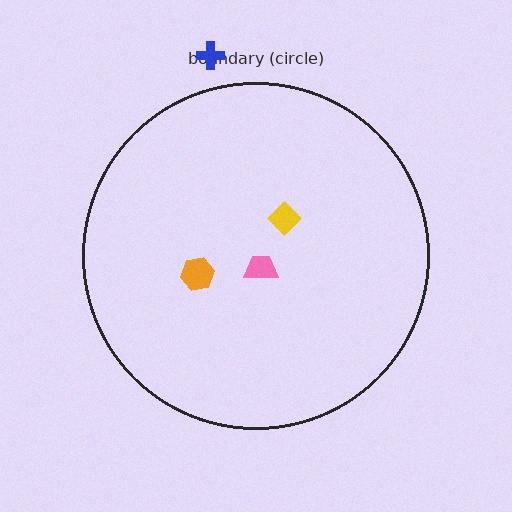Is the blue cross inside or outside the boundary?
Outside.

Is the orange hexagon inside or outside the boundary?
Inside.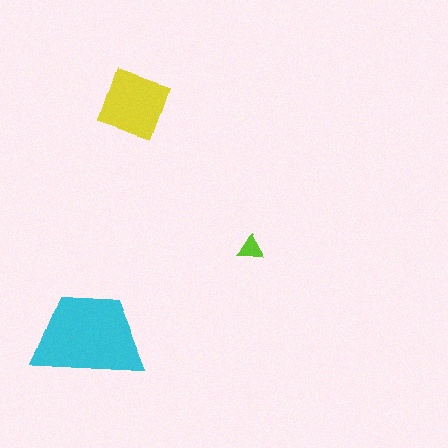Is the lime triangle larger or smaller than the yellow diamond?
Smaller.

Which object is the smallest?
The lime triangle.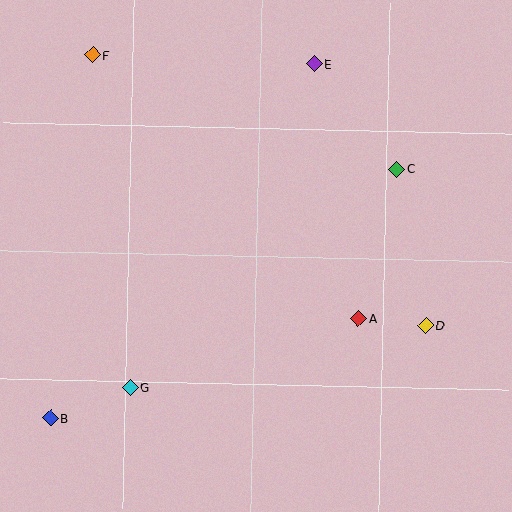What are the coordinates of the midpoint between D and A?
The midpoint between D and A is at (392, 322).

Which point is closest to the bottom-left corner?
Point B is closest to the bottom-left corner.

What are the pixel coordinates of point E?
Point E is at (315, 64).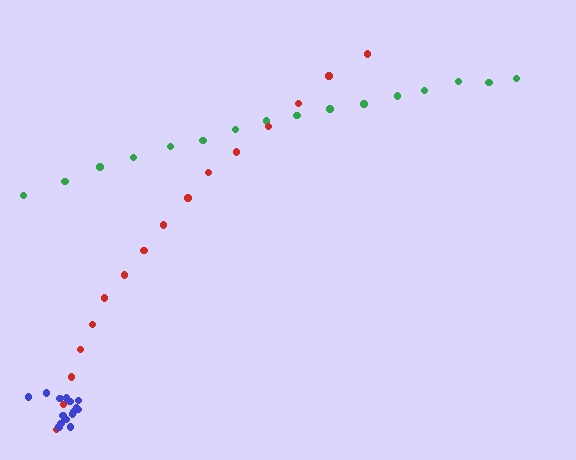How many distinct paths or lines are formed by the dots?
There are 3 distinct paths.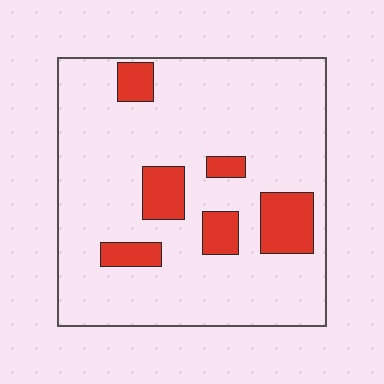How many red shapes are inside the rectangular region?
6.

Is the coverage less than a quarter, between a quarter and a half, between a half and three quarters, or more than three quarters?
Less than a quarter.